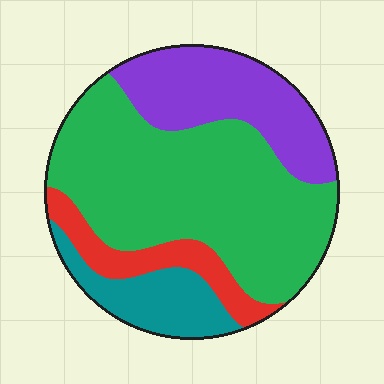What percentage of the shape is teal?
Teal covers 13% of the shape.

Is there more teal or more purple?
Purple.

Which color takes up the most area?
Green, at roughly 55%.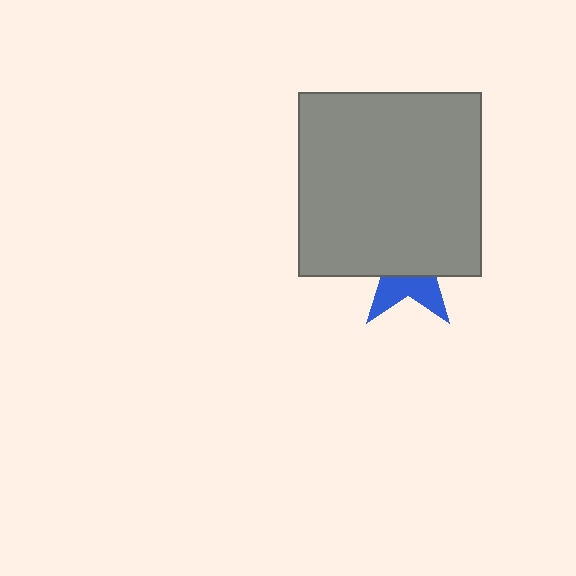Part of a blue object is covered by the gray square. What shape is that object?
It is a star.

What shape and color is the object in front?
The object in front is a gray square.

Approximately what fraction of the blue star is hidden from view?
Roughly 65% of the blue star is hidden behind the gray square.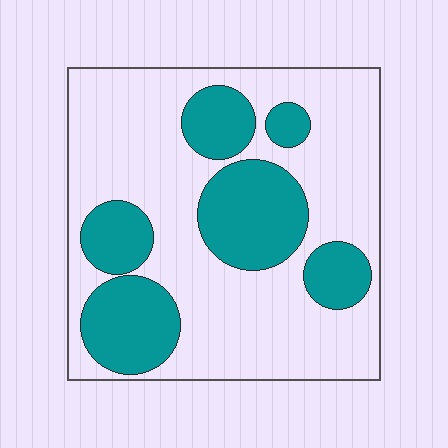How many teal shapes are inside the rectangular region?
6.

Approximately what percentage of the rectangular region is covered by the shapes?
Approximately 30%.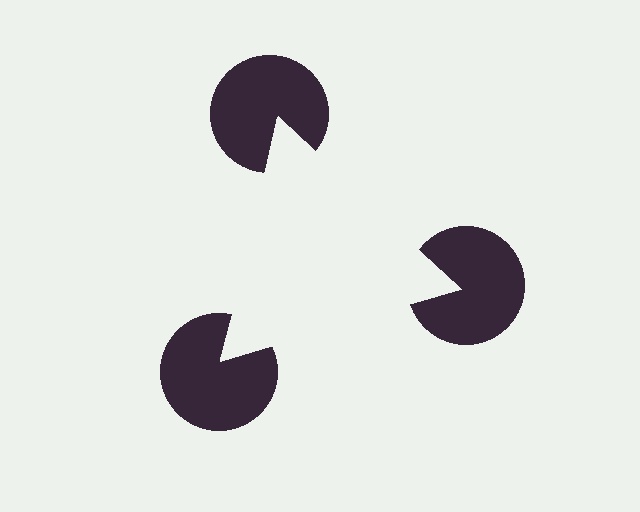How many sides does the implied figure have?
3 sides.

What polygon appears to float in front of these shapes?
An illusory triangle — its edges are inferred from the aligned wedge cuts in the pac-man discs, not physically drawn.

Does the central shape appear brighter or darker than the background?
It typically appears slightly brighter than the background, even though no actual brightness change is drawn.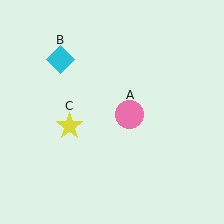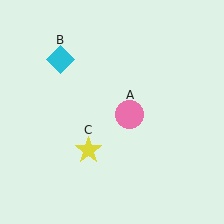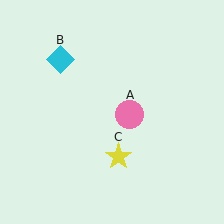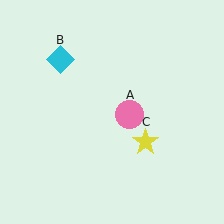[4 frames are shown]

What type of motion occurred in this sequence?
The yellow star (object C) rotated counterclockwise around the center of the scene.